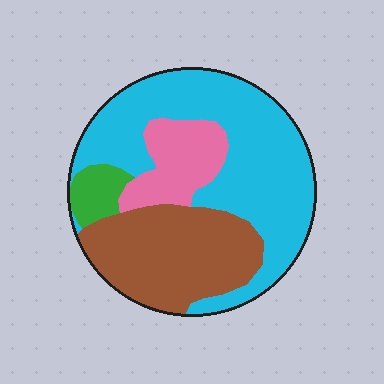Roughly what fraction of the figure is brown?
Brown takes up between a quarter and a half of the figure.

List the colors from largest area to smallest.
From largest to smallest: cyan, brown, pink, green.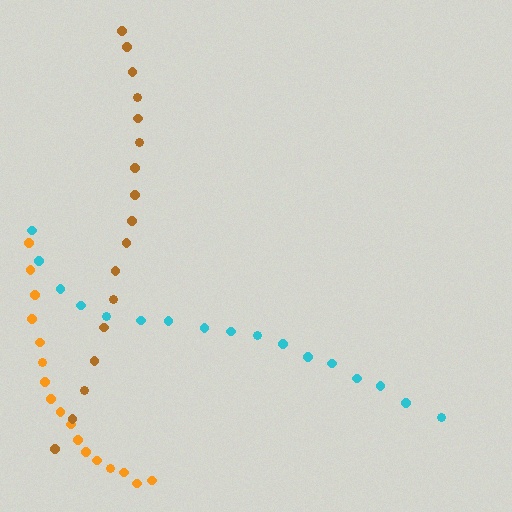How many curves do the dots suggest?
There are 3 distinct paths.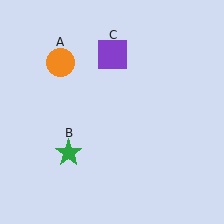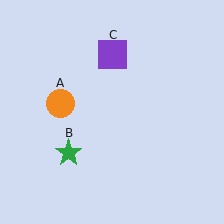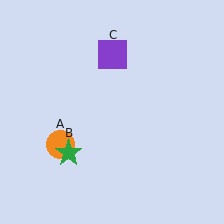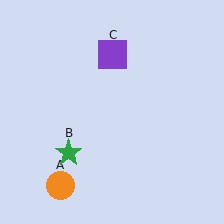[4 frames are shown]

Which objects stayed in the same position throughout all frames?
Green star (object B) and purple square (object C) remained stationary.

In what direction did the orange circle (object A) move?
The orange circle (object A) moved down.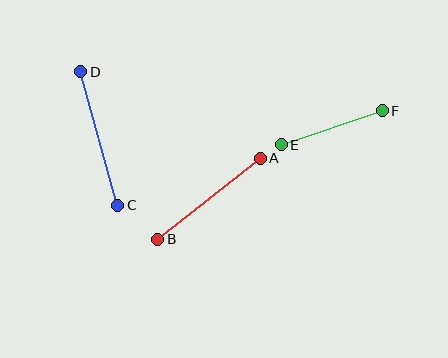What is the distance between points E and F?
The distance is approximately 107 pixels.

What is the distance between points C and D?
The distance is approximately 139 pixels.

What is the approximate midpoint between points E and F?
The midpoint is at approximately (332, 128) pixels.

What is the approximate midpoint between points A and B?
The midpoint is at approximately (209, 199) pixels.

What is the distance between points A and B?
The distance is approximately 131 pixels.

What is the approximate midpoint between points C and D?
The midpoint is at approximately (99, 139) pixels.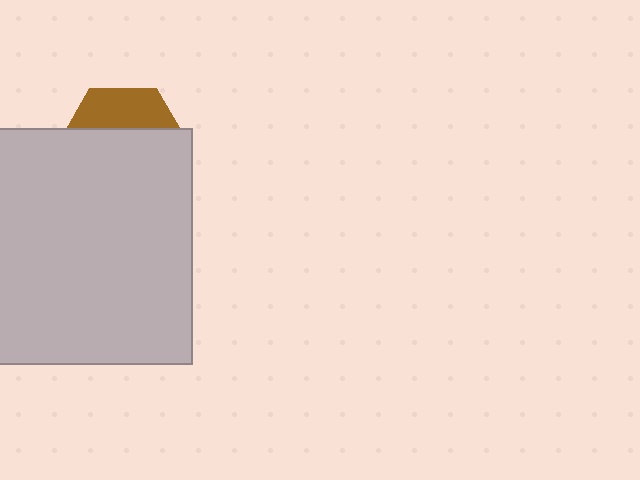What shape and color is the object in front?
The object in front is a light gray rectangle.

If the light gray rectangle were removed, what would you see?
You would see the complete brown hexagon.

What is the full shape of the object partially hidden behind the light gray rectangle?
The partially hidden object is a brown hexagon.